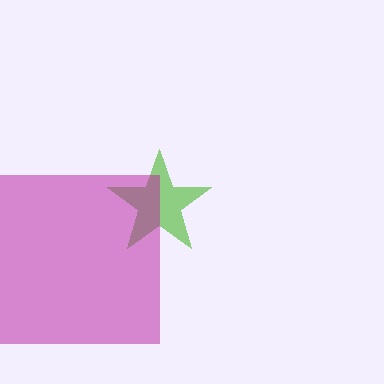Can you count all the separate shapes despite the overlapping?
Yes, there are 2 separate shapes.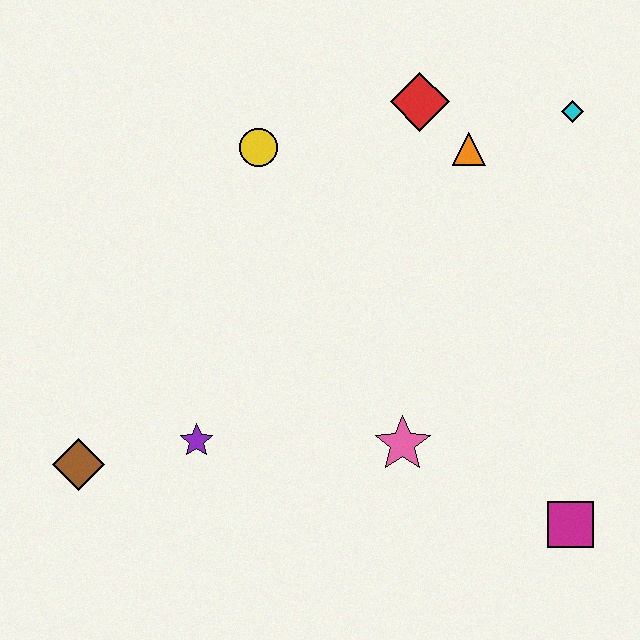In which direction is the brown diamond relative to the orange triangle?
The brown diamond is to the left of the orange triangle.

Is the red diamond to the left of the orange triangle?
Yes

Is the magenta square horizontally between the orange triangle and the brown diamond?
No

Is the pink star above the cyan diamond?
No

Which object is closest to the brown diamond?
The purple star is closest to the brown diamond.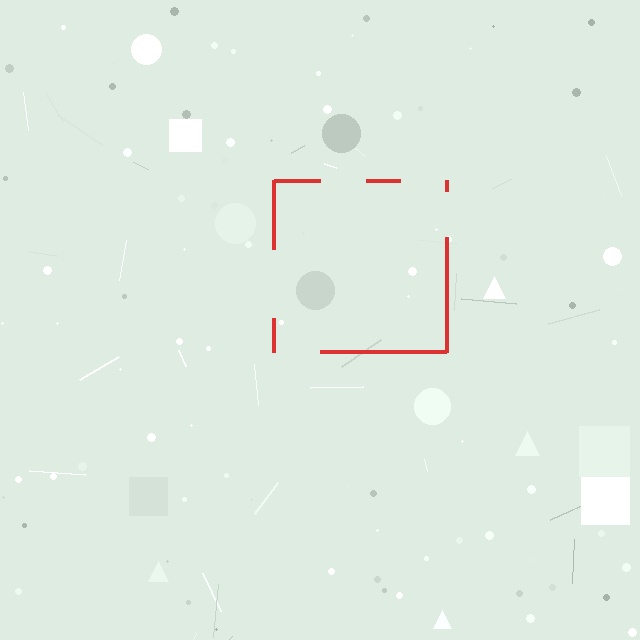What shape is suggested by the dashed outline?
The dashed outline suggests a square.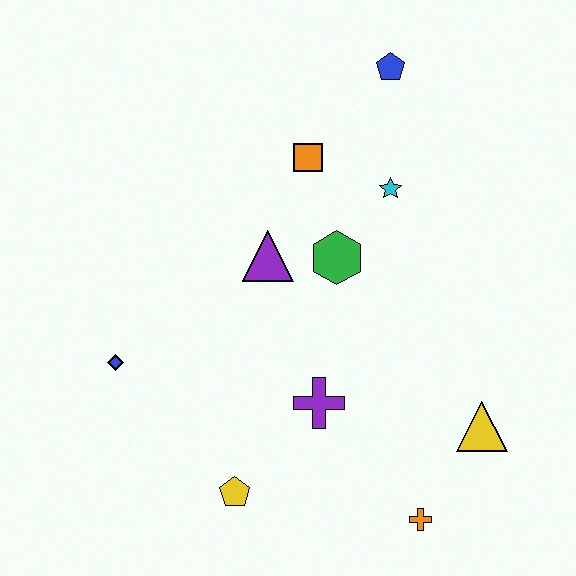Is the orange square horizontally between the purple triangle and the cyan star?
Yes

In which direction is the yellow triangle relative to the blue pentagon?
The yellow triangle is below the blue pentagon.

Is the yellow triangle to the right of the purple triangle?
Yes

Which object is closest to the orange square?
The cyan star is closest to the orange square.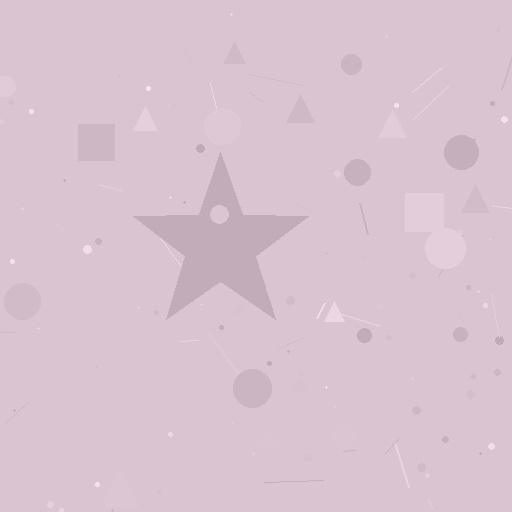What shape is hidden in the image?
A star is hidden in the image.